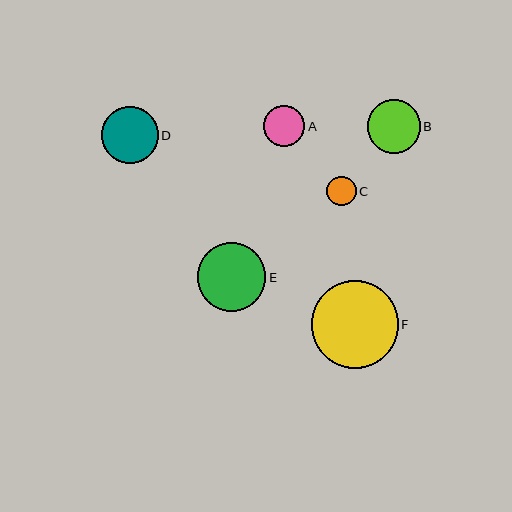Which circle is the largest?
Circle F is the largest with a size of approximately 87 pixels.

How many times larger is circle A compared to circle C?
Circle A is approximately 1.4 times the size of circle C.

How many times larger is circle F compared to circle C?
Circle F is approximately 3.0 times the size of circle C.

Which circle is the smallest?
Circle C is the smallest with a size of approximately 29 pixels.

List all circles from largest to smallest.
From largest to smallest: F, E, D, B, A, C.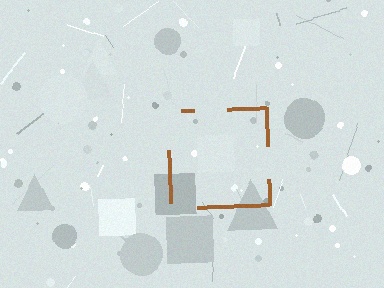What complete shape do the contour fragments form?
The contour fragments form a square.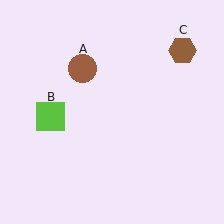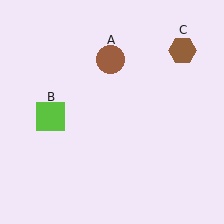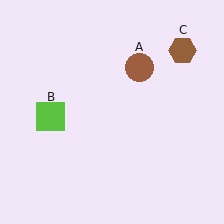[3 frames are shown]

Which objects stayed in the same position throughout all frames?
Lime square (object B) and brown hexagon (object C) remained stationary.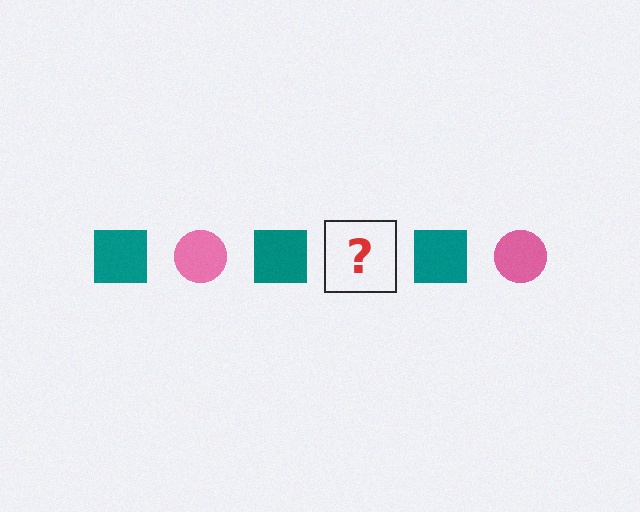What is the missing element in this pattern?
The missing element is a pink circle.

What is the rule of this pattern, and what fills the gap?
The rule is that the pattern alternates between teal square and pink circle. The gap should be filled with a pink circle.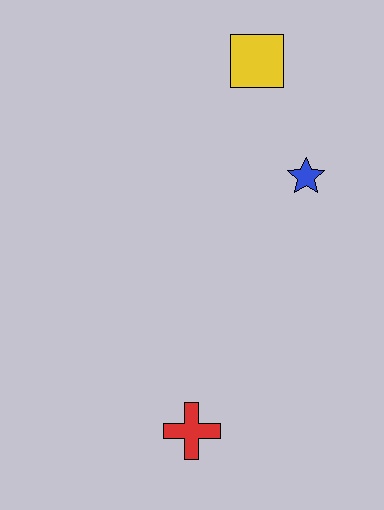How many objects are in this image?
There are 3 objects.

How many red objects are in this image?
There is 1 red object.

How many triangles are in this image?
There are no triangles.